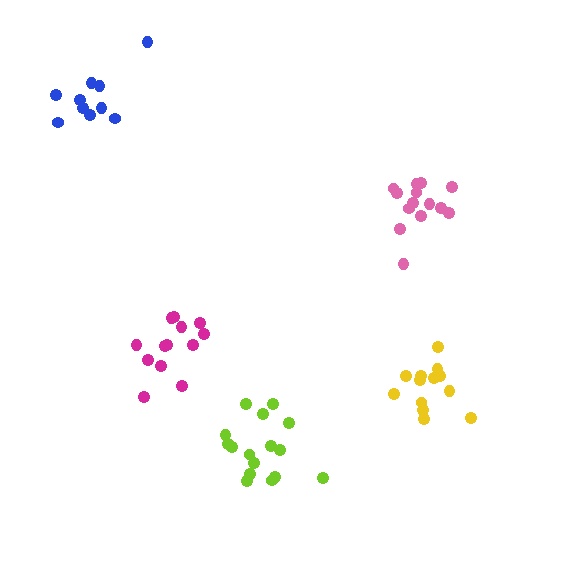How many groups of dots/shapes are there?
There are 5 groups.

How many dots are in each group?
Group 1: 10 dots, Group 2: 14 dots, Group 3: 13 dots, Group 4: 16 dots, Group 5: 13 dots (66 total).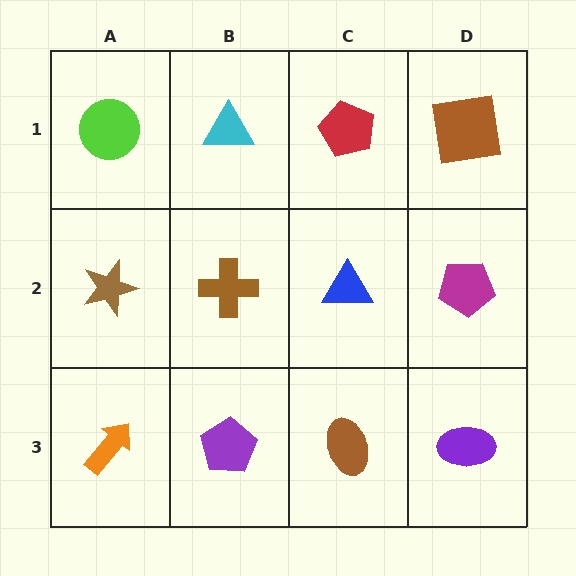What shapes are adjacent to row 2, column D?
A brown square (row 1, column D), a purple ellipse (row 3, column D), a blue triangle (row 2, column C).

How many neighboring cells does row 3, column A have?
2.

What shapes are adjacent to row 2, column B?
A cyan triangle (row 1, column B), a purple pentagon (row 3, column B), a brown star (row 2, column A), a blue triangle (row 2, column C).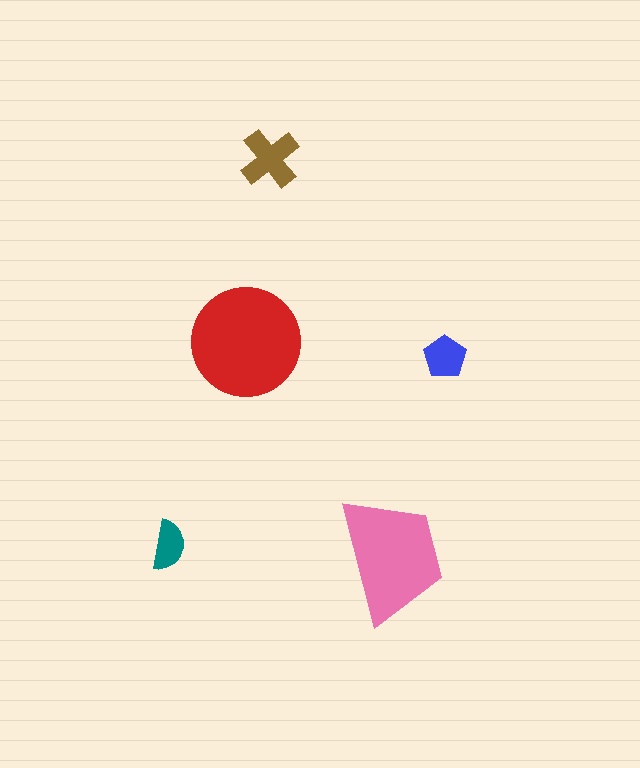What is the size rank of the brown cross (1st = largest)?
3rd.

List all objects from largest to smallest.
The red circle, the pink trapezoid, the brown cross, the blue pentagon, the teal semicircle.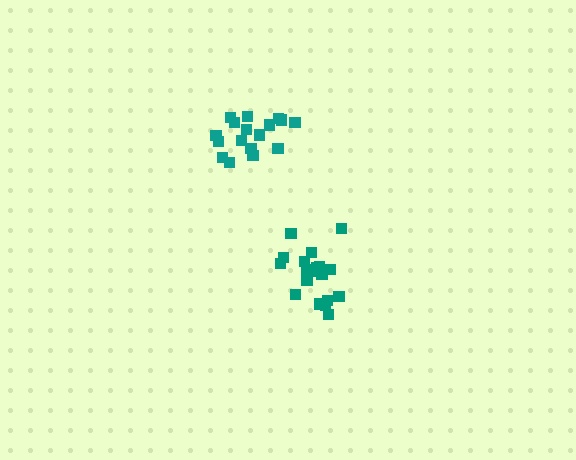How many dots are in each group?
Group 1: 19 dots, Group 2: 17 dots (36 total).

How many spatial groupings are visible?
There are 2 spatial groupings.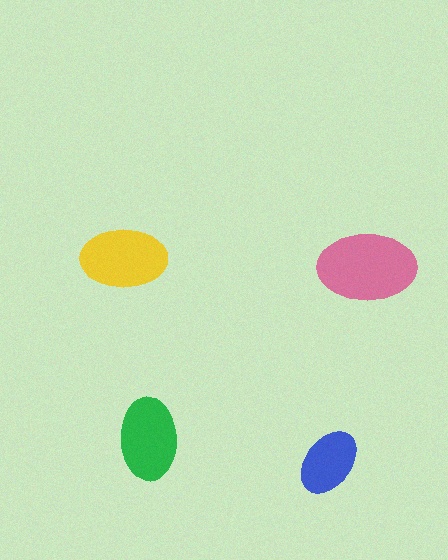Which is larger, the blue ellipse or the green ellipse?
The green one.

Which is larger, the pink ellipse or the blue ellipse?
The pink one.